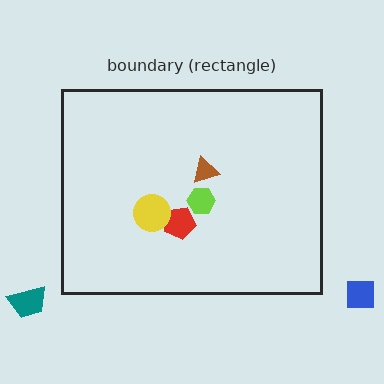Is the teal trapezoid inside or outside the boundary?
Outside.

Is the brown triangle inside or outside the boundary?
Inside.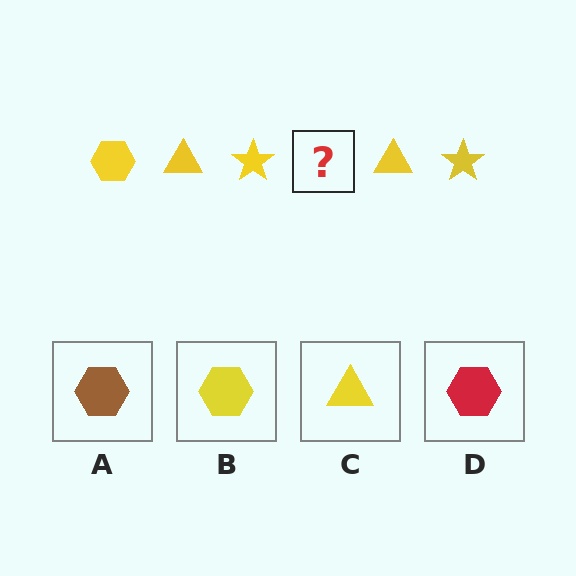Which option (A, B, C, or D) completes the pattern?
B.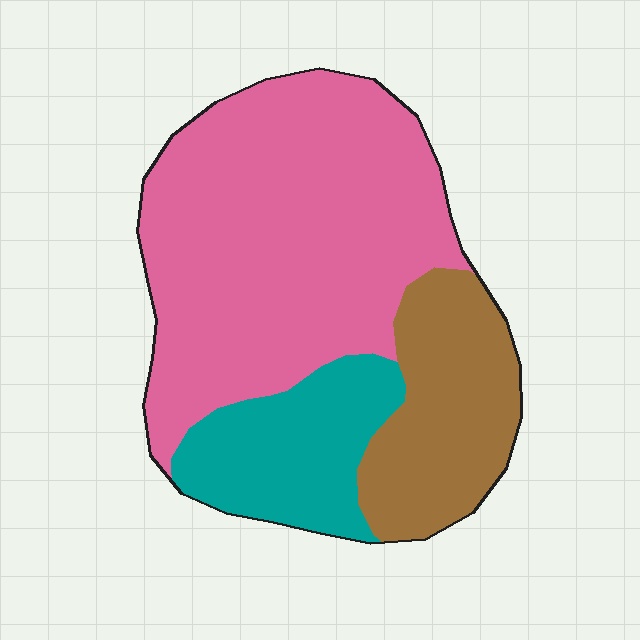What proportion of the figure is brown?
Brown takes up less than a quarter of the figure.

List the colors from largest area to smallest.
From largest to smallest: pink, brown, teal.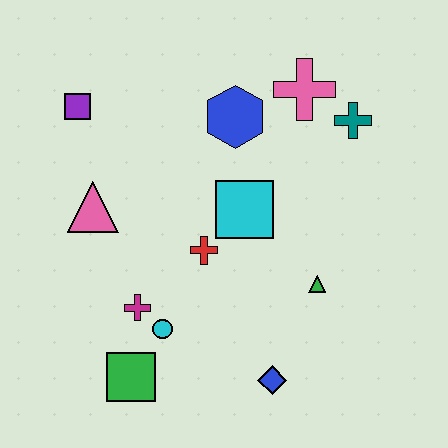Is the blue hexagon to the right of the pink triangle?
Yes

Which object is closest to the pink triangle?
The purple square is closest to the pink triangle.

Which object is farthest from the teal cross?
The green square is farthest from the teal cross.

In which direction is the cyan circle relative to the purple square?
The cyan circle is below the purple square.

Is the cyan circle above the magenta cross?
No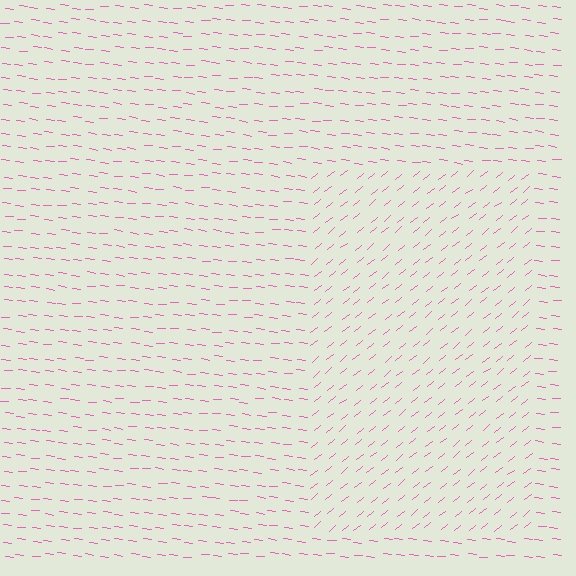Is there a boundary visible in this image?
Yes, there is a texture boundary formed by a change in line orientation.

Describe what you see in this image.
The image is filled with small pink line segments. A rectangle region in the image has lines oriented differently from the surrounding lines, creating a visible texture boundary.